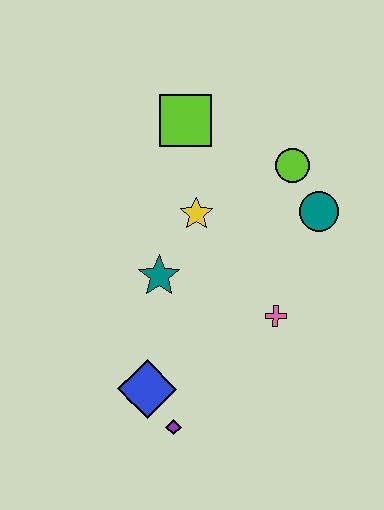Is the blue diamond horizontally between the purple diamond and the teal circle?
No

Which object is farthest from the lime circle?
The purple diamond is farthest from the lime circle.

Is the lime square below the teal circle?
No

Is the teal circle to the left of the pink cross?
No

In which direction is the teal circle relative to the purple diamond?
The teal circle is above the purple diamond.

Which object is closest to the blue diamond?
The purple diamond is closest to the blue diamond.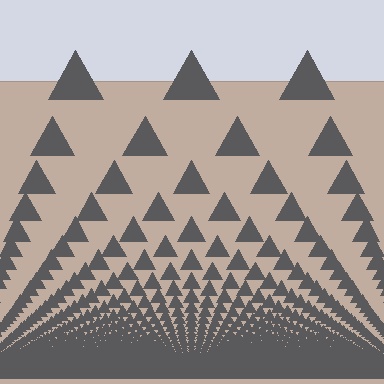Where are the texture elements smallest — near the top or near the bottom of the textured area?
Near the bottom.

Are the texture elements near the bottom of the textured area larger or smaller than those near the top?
Smaller. The gradient is inverted — elements near the bottom are smaller and denser.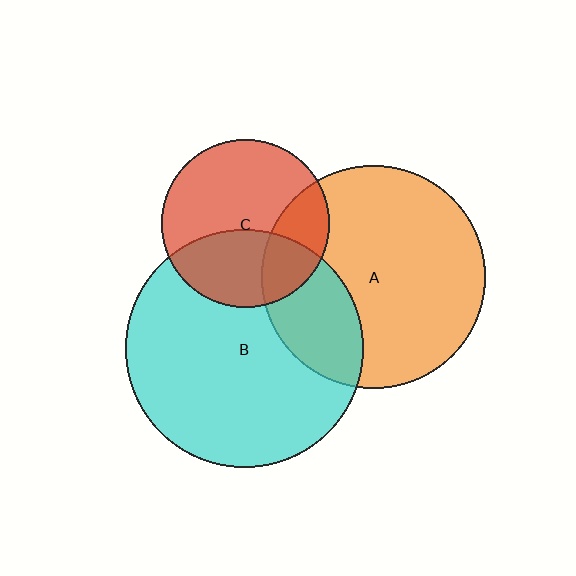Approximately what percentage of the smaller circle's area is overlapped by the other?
Approximately 25%.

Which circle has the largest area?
Circle B (cyan).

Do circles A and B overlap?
Yes.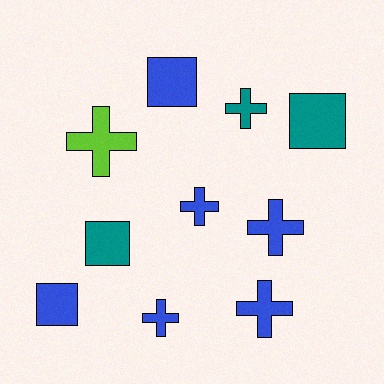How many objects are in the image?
There are 10 objects.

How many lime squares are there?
There are no lime squares.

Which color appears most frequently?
Blue, with 6 objects.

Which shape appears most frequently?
Cross, with 6 objects.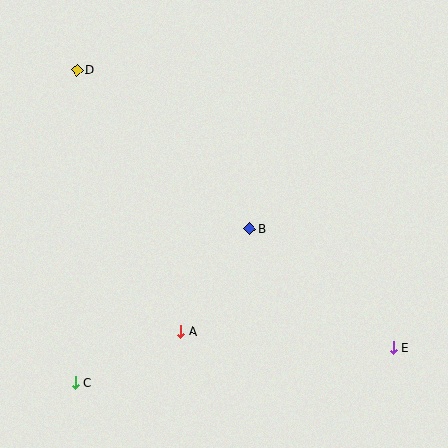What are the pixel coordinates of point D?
Point D is at (77, 70).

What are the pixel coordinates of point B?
Point B is at (250, 229).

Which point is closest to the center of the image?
Point B at (250, 229) is closest to the center.